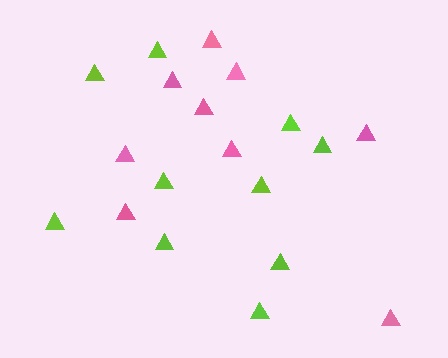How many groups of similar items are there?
There are 2 groups: one group of lime triangles (10) and one group of pink triangles (9).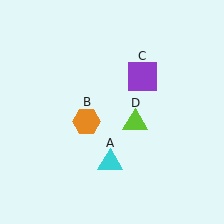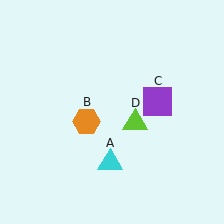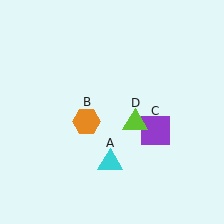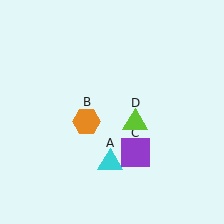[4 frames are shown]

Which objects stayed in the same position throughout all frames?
Cyan triangle (object A) and orange hexagon (object B) and lime triangle (object D) remained stationary.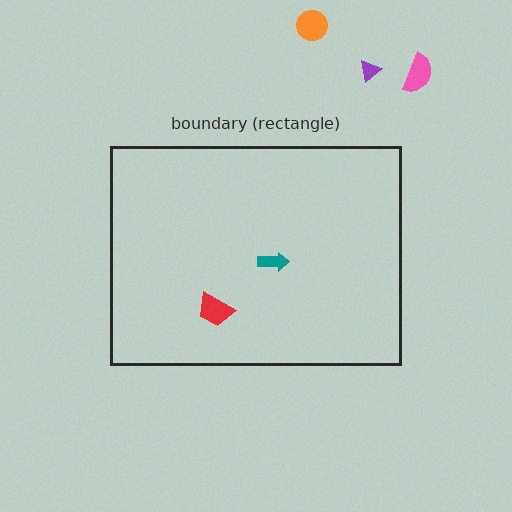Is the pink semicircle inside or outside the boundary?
Outside.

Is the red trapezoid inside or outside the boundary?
Inside.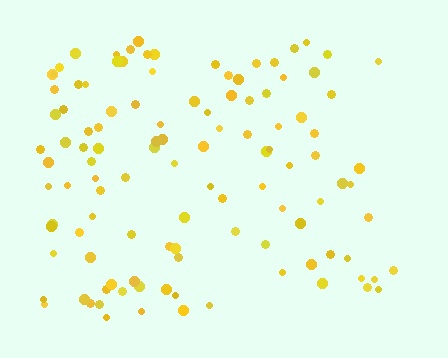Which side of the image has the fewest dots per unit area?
The right.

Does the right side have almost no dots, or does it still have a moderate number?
Still a moderate number, just noticeably fewer than the left.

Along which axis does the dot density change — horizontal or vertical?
Horizontal.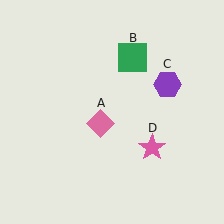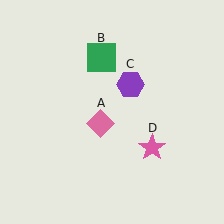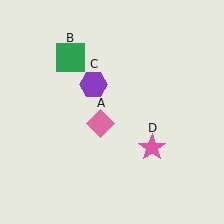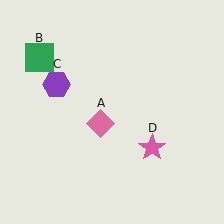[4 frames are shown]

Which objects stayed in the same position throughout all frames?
Pink diamond (object A) and pink star (object D) remained stationary.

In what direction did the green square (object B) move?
The green square (object B) moved left.